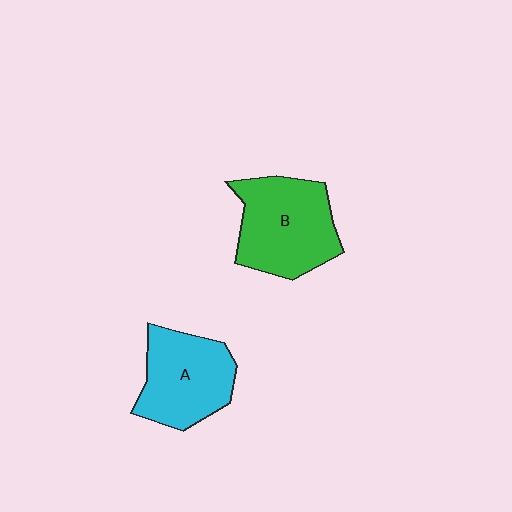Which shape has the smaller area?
Shape A (cyan).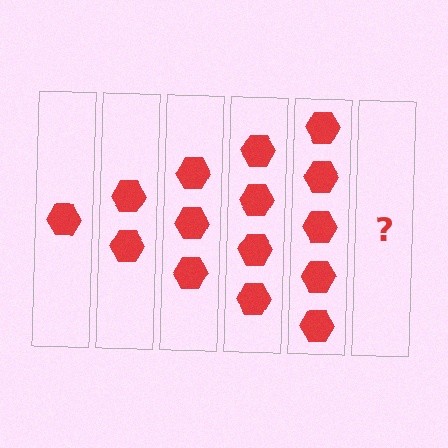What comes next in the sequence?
The next element should be 6 hexagons.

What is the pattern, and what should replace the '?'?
The pattern is that each step adds one more hexagon. The '?' should be 6 hexagons.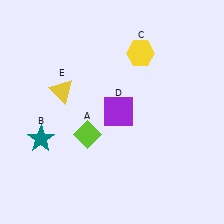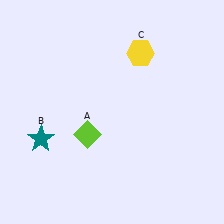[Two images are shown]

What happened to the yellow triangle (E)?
The yellow triangle (E) was removed in Image 2. It was in the top-left area of Image 1.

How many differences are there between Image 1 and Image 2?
There are 2 differences between the two images.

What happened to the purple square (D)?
The purple square (D) was removed in Image 2. It was in the top-right area of Image 1.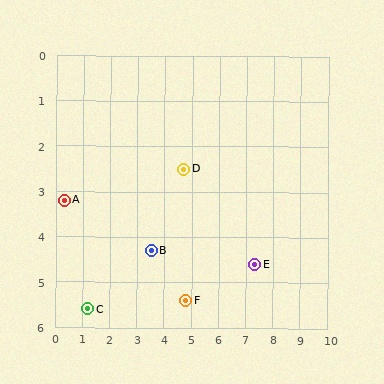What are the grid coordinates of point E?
Point E is at approximately (7.3, 4.6).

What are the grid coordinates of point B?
Point B is at approximately (3.5, 4.3).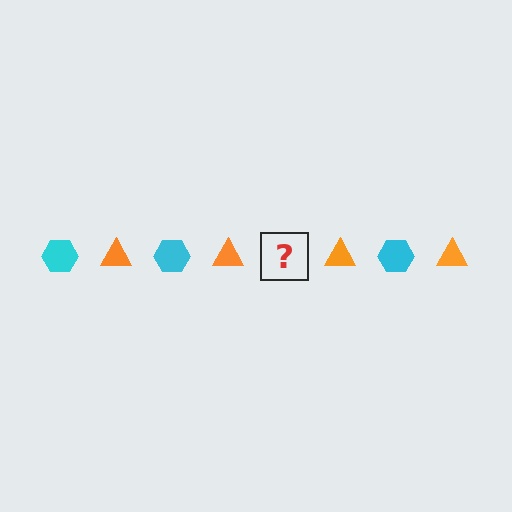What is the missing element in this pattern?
The missing element is a cyan hexagon.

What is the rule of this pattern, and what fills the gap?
The rule is that the pattern alternates between cyan hexagon and orange triangle. The gap should be filled with a cyan hexagon.